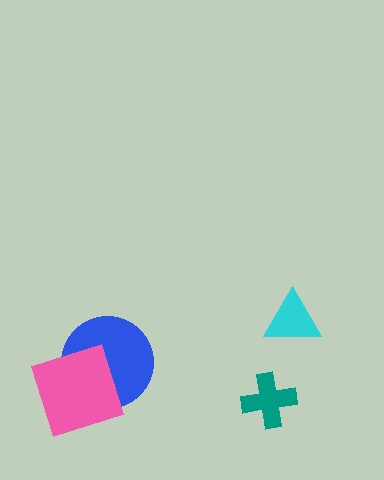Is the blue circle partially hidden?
Yes, it is partially covered by another shape.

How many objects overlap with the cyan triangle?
0 objects overlap with the cyan triangle.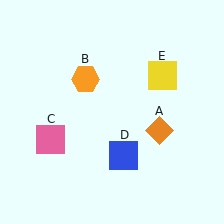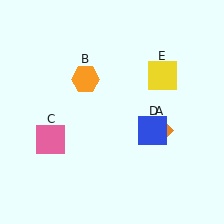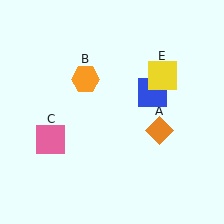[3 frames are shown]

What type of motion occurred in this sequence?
The blue square (object D) rotated counterclockwise around the center of the scene.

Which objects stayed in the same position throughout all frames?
Orange diamond (object A) and orange hexagon (object B) and pink square (object C) and yellow square (object E) remained stationary.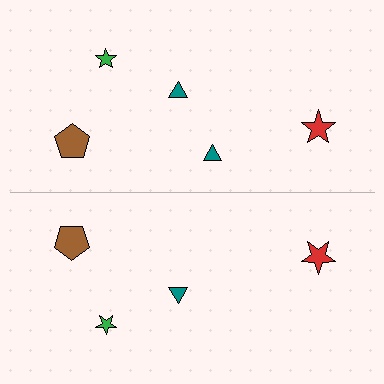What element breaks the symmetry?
A teal triangle is missing from the bottom side.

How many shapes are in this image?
There are 9 shapes in this image.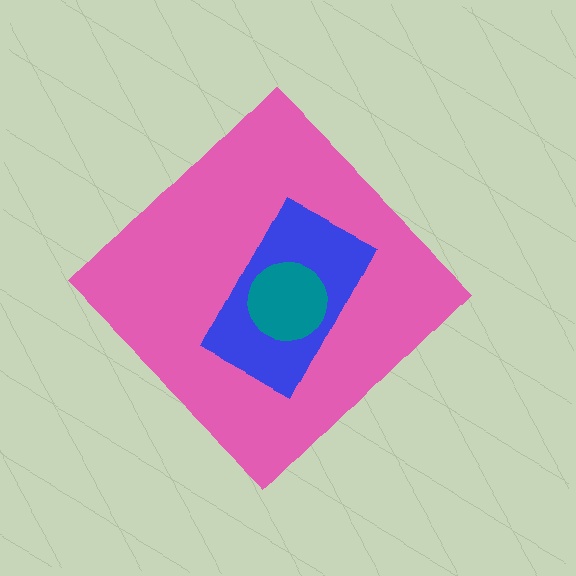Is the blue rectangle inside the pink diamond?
Yes.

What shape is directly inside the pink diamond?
The blue rectangle.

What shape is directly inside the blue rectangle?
The teal circle.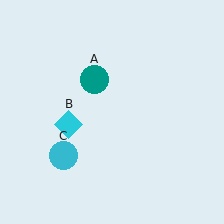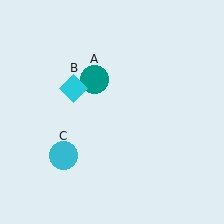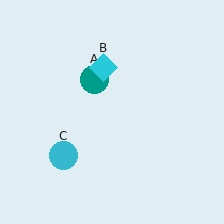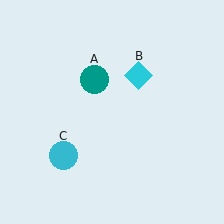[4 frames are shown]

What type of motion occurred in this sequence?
The cyan diamond (object B) rotated clockwise around the center of the scene.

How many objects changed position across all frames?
1 object changed position: cyan diamond (object B).